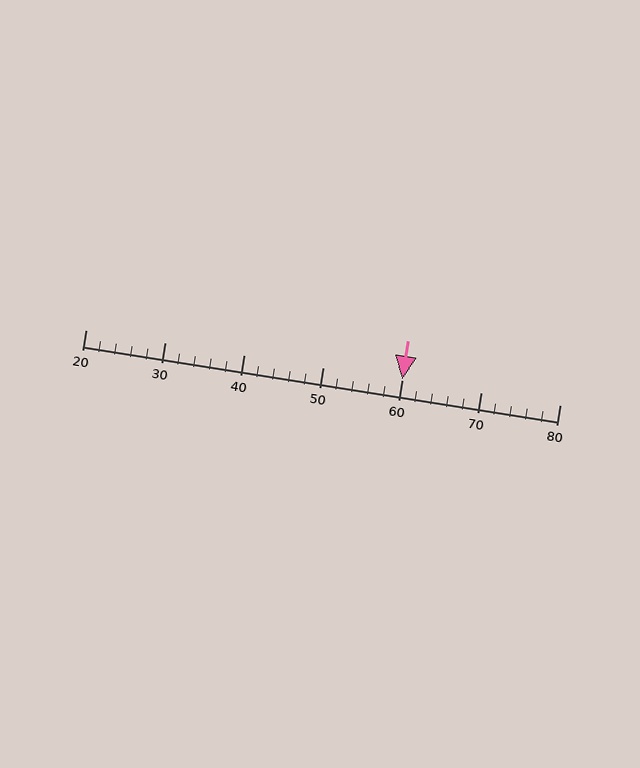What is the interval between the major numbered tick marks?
The major tick marks are spaced 10 units apart.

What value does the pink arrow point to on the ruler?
The pink arrow points to approximately 60.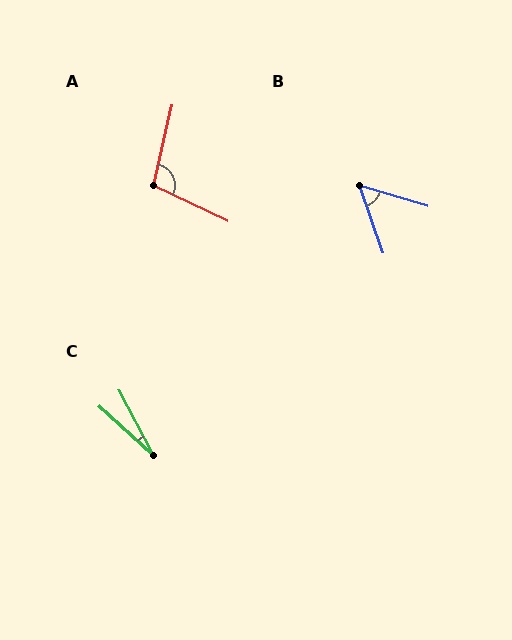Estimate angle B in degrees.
Approximately 54 degrees.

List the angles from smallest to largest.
C (20°), B (54°), A (102°).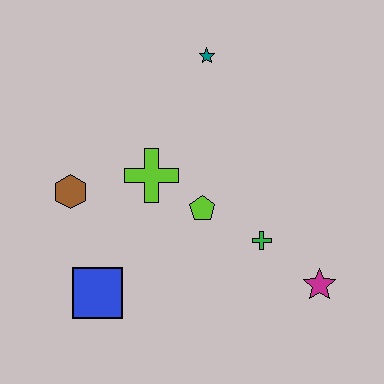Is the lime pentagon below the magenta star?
No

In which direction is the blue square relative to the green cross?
The blue square is to the left of the green cross.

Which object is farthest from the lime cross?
The magenta star is farthest from the lime cross.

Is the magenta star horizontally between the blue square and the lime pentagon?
No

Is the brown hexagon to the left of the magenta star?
Yes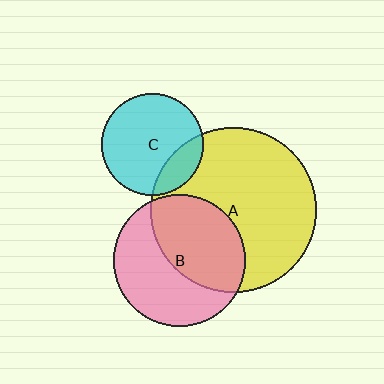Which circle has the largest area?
Circle A (yellow).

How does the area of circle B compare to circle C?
Approximately 1.7 times.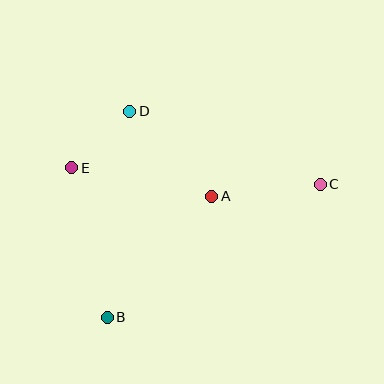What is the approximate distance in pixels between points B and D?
The distance between B and D is approximately 207 pixels.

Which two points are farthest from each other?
Points B and C are farthest from each other.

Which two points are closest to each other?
Points D and E are closest to each other.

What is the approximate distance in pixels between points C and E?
The distance between C and E is approximately 249 pixels.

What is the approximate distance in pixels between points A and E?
The distance between A and E is approximately 143 pixels.